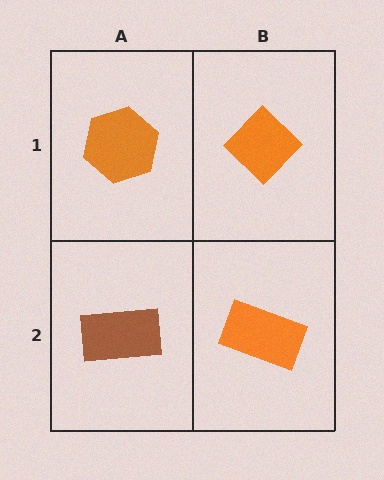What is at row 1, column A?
An orange hexagon.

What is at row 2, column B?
An orange rectangle.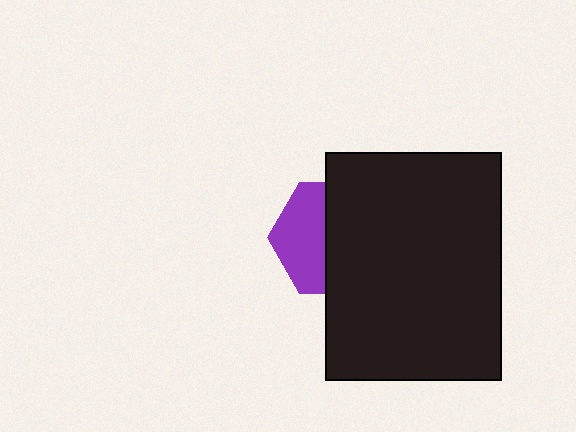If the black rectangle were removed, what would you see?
You would see the complete purple hexagon.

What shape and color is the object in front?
The object in front is a black rectangle.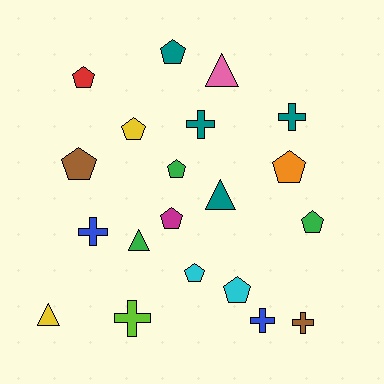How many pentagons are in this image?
There are 10 pentagons.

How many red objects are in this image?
There is 1 red object.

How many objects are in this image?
There are 20 objects.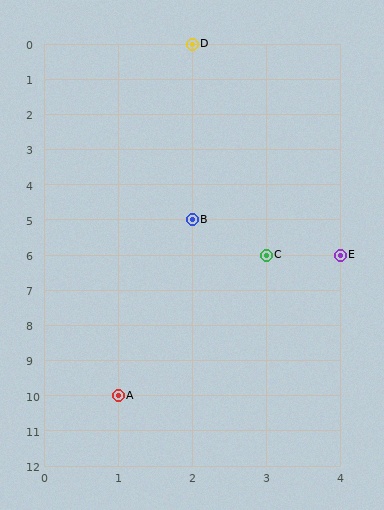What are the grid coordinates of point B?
Point B is at grid coordinates (2, 5).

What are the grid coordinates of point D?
Point D is at grid coordinates (2, 0).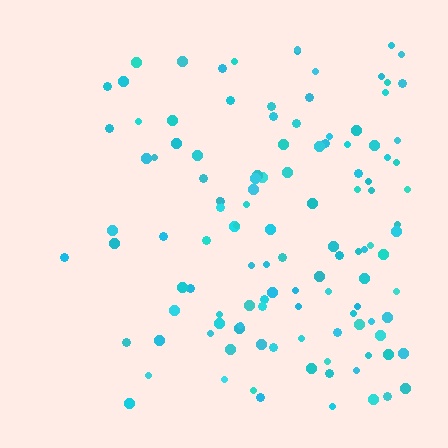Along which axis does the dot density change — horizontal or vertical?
Horizontal.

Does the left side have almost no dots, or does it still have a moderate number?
Still a moderate number, just noticeably fewer than the right.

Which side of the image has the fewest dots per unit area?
The left.